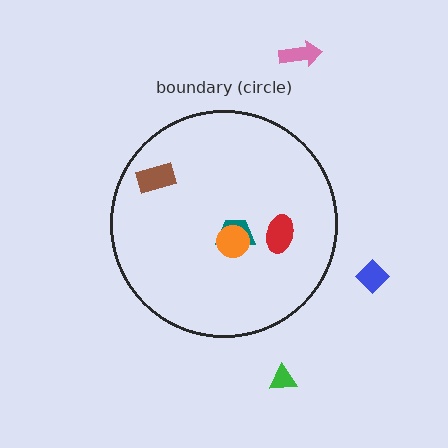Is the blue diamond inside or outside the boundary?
Outside.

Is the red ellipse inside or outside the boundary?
Inside.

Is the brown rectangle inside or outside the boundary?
Inside.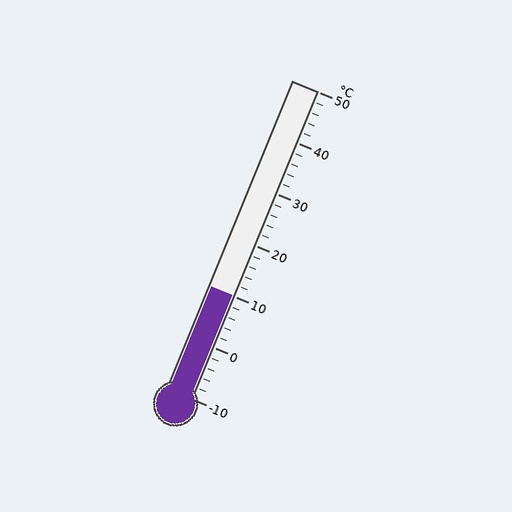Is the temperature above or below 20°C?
The temperature is below 20°C.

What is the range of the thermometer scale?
The thermometer scale ranges from -10°C to 50°C.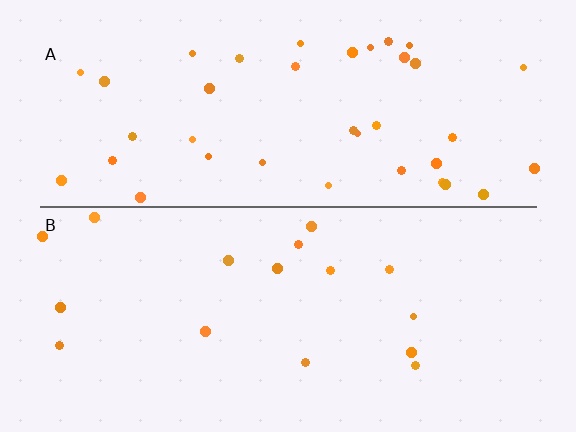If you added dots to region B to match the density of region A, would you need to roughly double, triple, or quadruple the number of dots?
Approximately double.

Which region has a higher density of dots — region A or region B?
A (the top).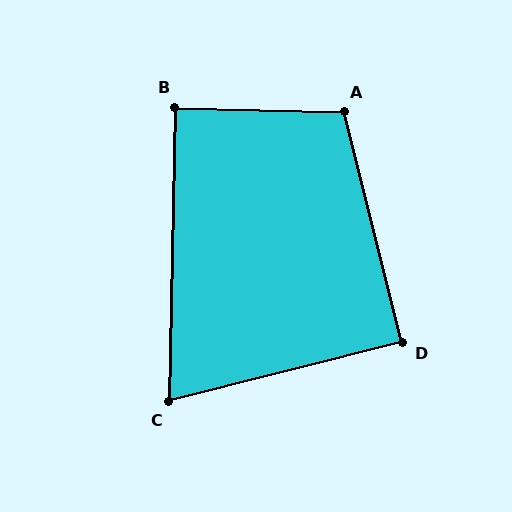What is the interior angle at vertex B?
Approximately 90 degrees (approximately right).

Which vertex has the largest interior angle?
A, at approximately 105 degrees.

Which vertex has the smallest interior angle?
C, at approximately 75 degrees.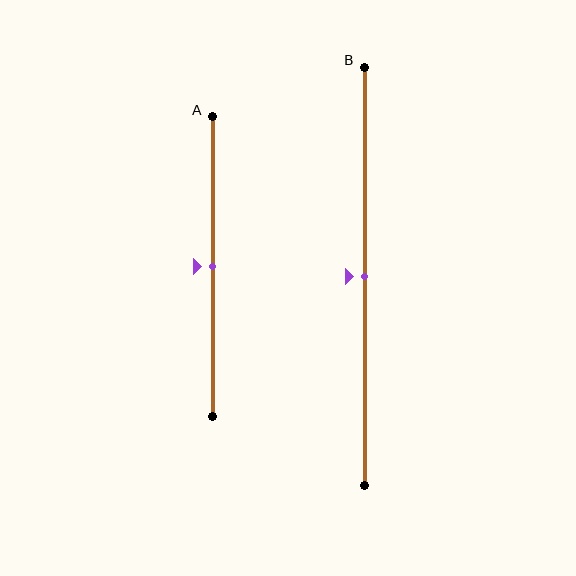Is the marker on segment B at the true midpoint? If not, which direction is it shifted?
Yes, the marker on segment B is at the true midpoint.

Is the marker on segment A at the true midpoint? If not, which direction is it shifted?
Yes, the marker on segment A is at the true midpoint.